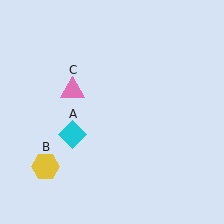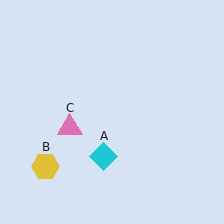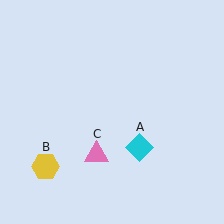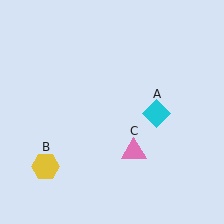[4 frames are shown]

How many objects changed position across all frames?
2 objects changed position: cyan diamond (object A), pink triangle (object C).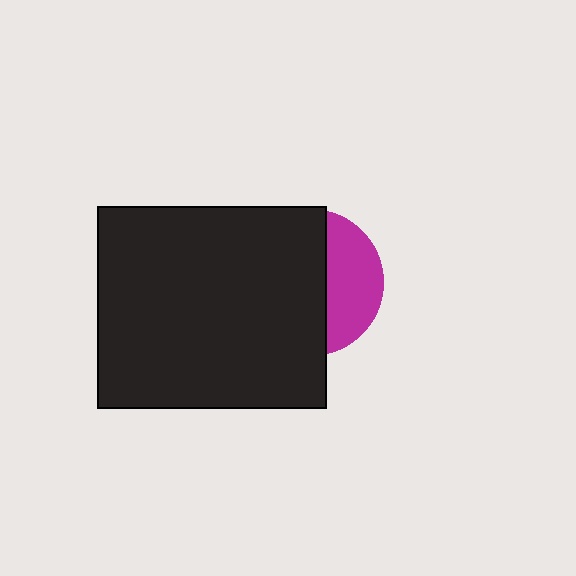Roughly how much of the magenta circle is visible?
A small part of it is visible (roughly 35%).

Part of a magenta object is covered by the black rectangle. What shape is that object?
It is a circle.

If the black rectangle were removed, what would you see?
You would see the complete magenta circle.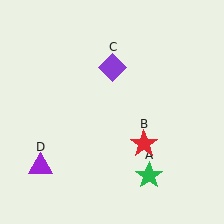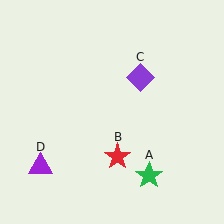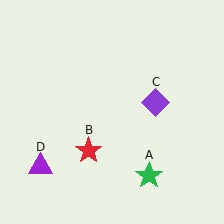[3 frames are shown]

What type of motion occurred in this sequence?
The red star (object B), purple diamond (object C) rotated clockwise around the center of the scene.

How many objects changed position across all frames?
2 objects changed position: red star (object B), purple diamond (object C).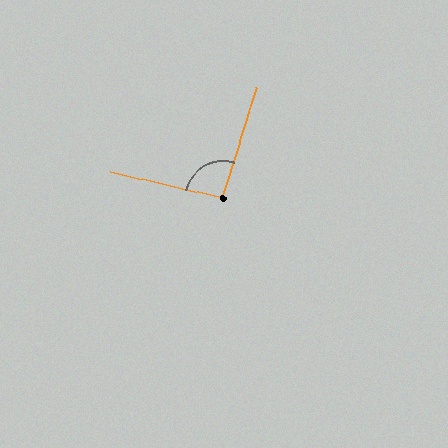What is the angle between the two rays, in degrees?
Approximately 94 degrees.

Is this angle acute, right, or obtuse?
It is approximately a right angle.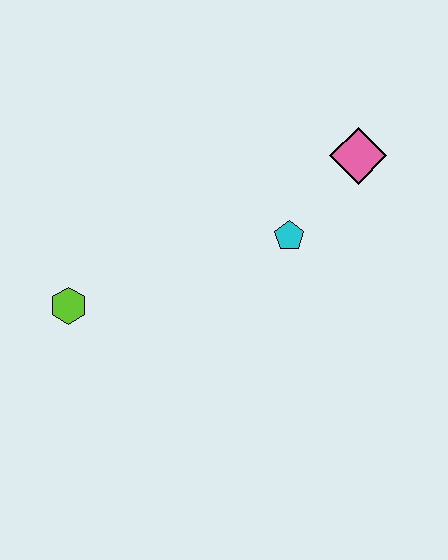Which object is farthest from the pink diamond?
The lime hexagon is farthest from the pink diamond.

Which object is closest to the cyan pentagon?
The pink diamond is closest to the cyan pentagon.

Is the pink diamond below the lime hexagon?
No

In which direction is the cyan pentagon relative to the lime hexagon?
The cyan pentagon is to the right of the lime hexagon.